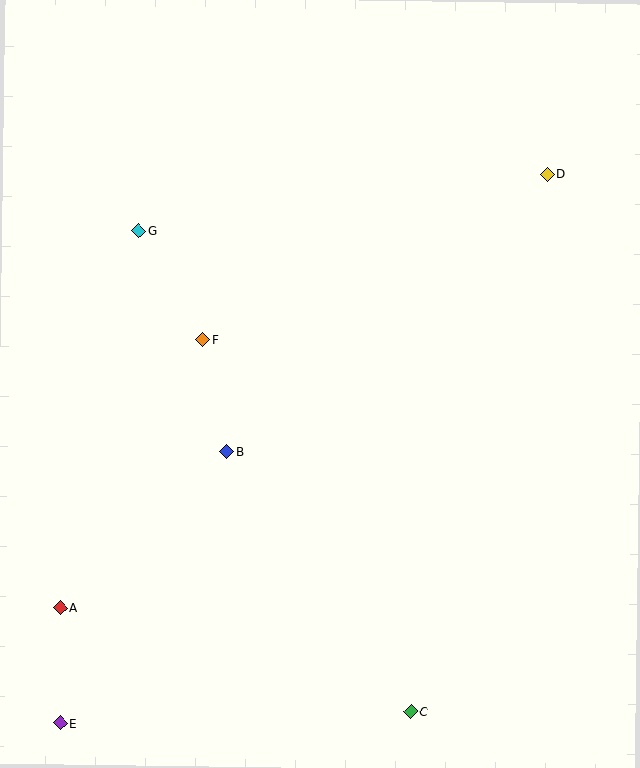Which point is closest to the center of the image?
Point B at (227, 451) is closest to the center.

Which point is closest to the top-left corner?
Point G is closest to the top-left corner.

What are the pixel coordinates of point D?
Point D is at (547, 175).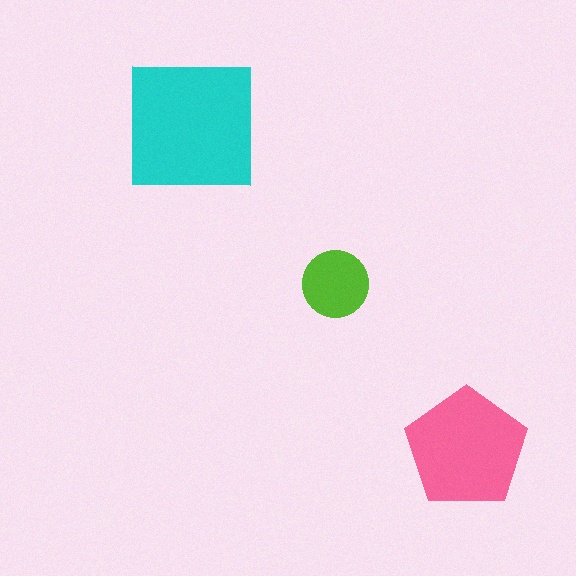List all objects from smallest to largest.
The lime circle, the pink pentagon, the cyan square.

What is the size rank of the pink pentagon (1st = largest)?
2nd.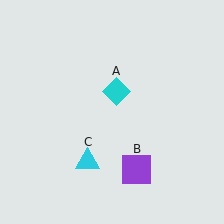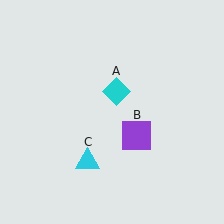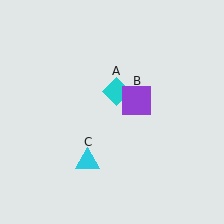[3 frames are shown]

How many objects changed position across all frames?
1 object changed position: purple square (object B).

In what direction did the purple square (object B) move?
The purple square (object B) moved up.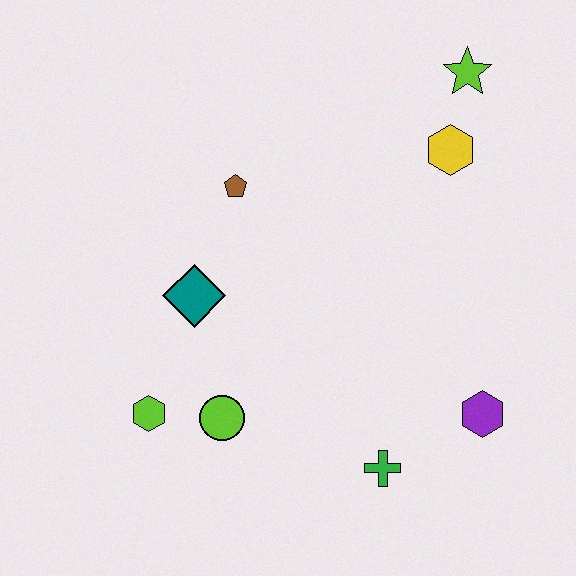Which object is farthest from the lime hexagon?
The lime star is farthest from the lime hexagon.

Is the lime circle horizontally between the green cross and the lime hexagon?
Yes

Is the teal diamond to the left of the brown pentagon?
Yes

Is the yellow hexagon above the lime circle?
Yes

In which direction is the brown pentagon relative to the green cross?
The brown pentagon is above the green cross.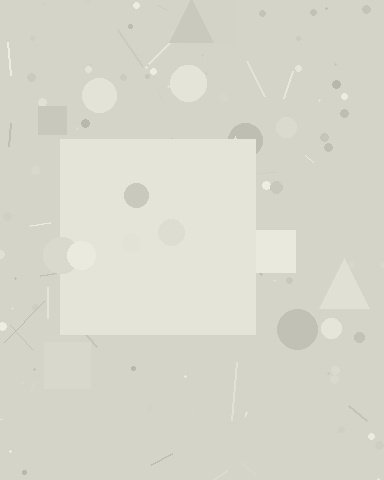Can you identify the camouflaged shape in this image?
The camouflaged shape is a square.